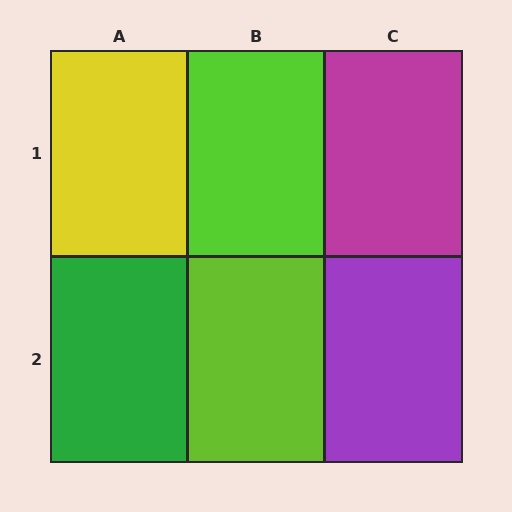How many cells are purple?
1 cell is purple.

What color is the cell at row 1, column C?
Magenta.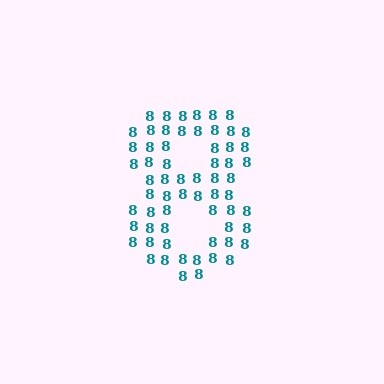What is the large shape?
The large shape is the digit 8.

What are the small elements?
The small elements are digit 8's.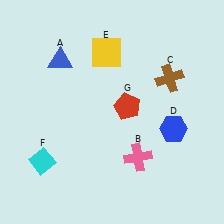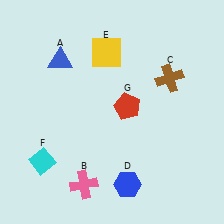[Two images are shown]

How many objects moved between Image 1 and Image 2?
2 objects moved between the two images.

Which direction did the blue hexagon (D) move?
The blue hexagon (D) moved down.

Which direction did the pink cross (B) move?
The pink cross (B) moved left.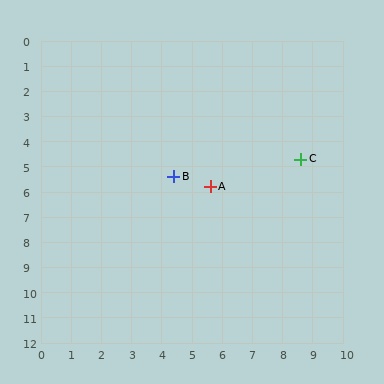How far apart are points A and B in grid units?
Points A and B are about 1.3 grid units apart.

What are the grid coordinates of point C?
Point C is at approximately (8.6, 4.7).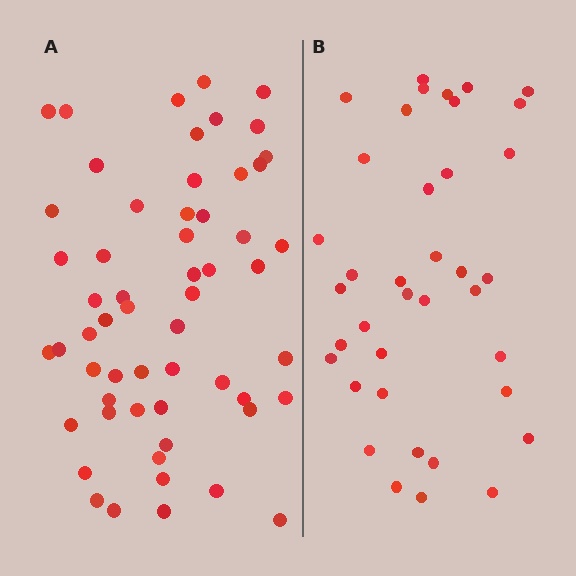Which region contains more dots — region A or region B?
Region A (the left region) has more dots.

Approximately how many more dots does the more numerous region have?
Region A has approximately 20 more dots than region B.